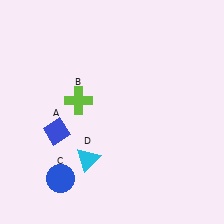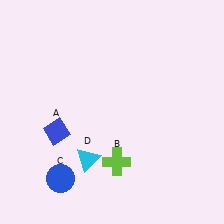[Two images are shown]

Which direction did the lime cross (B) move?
The lime cross (B) moved down.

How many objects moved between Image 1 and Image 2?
1 object moved between the two images.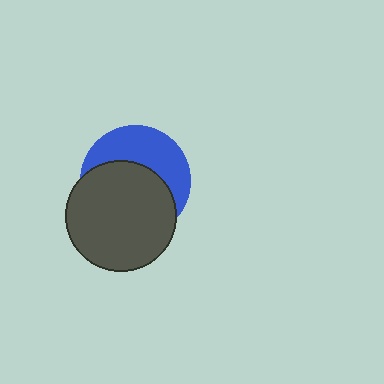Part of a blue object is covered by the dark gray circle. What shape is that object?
It is a circle.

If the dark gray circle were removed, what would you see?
You would see the complete blue circle.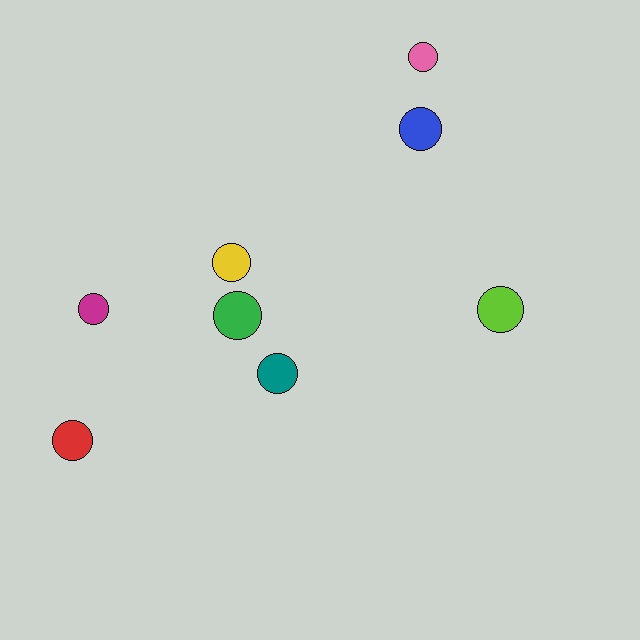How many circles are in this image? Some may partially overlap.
There are 8 circles.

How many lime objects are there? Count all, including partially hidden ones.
There is 1 lime object.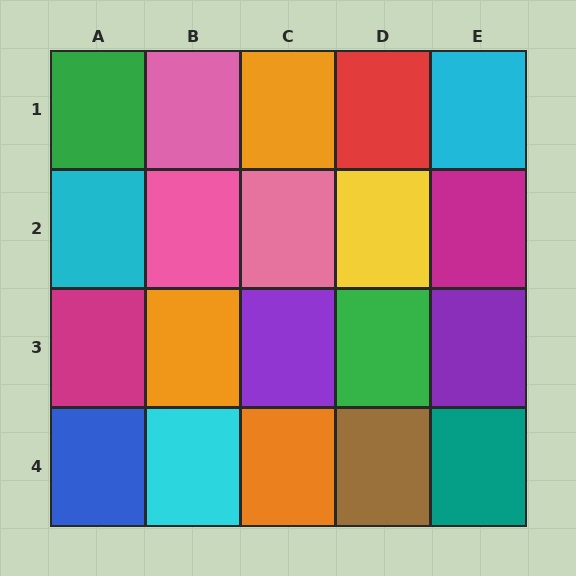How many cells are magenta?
2 cells are magenta.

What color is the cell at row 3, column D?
Green.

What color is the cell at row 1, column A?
Green.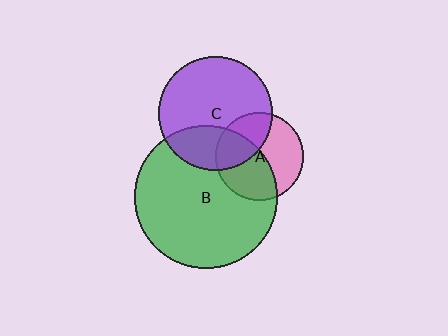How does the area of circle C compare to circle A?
Approximately 1.7 times.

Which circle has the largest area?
Circle B (green).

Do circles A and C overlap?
Yes.